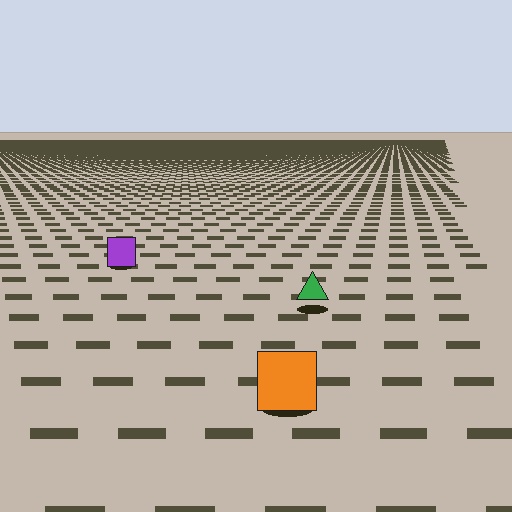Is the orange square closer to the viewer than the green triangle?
Yes. The orange square is closer — you can tell from the texture gradient: the ground texture is coarser near it.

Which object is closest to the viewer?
The orange square is closest. The texture marks near it are larger and more spread out.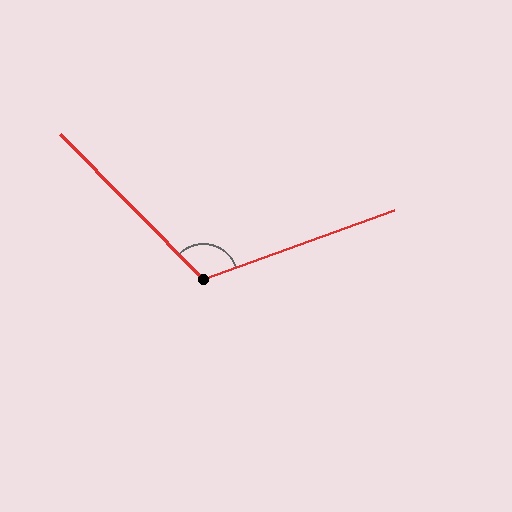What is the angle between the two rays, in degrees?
Approximately 115 degrees.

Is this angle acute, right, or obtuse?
It is obtuse.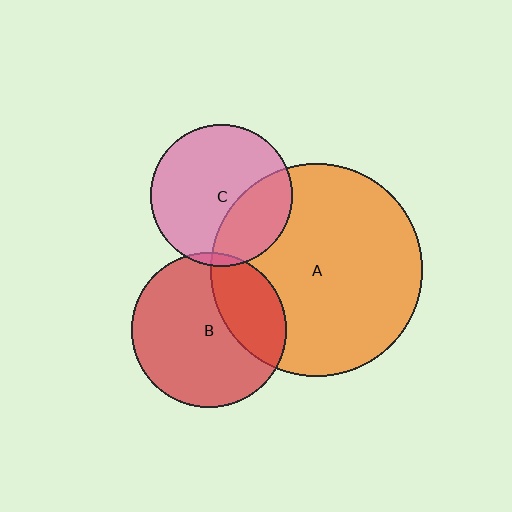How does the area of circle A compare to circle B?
Approximately 1.9 times.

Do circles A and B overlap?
Yes.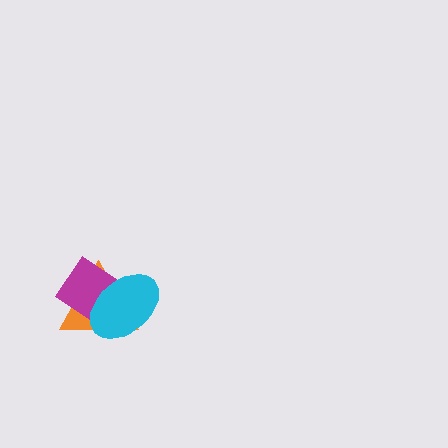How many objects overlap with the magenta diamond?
2 objects overlap with the magenta diamond.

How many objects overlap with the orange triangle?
2 objects overlap with the orange triangle.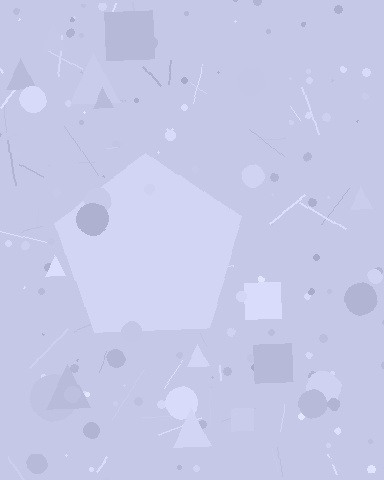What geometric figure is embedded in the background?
A pentagon is embedded in the background.